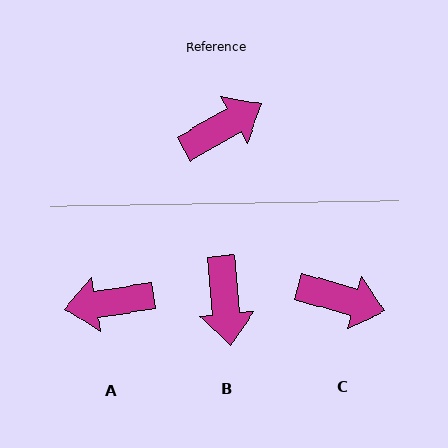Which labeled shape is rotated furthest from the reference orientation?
A, about 158 degrees away.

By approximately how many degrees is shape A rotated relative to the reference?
Approximately 158 degrees counter-clockwise.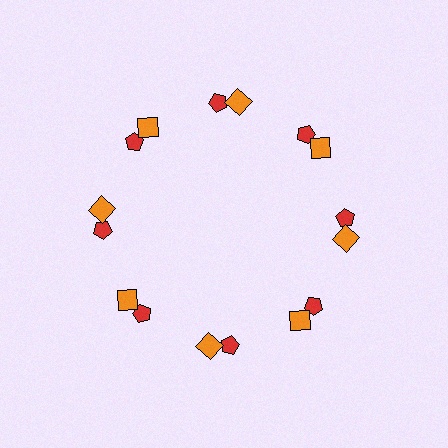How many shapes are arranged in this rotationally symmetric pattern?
There are 16 shapes, arranged in 8 groups of 2.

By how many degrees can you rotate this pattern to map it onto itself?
The pattern maps onto itself every 45 degrees of rotation.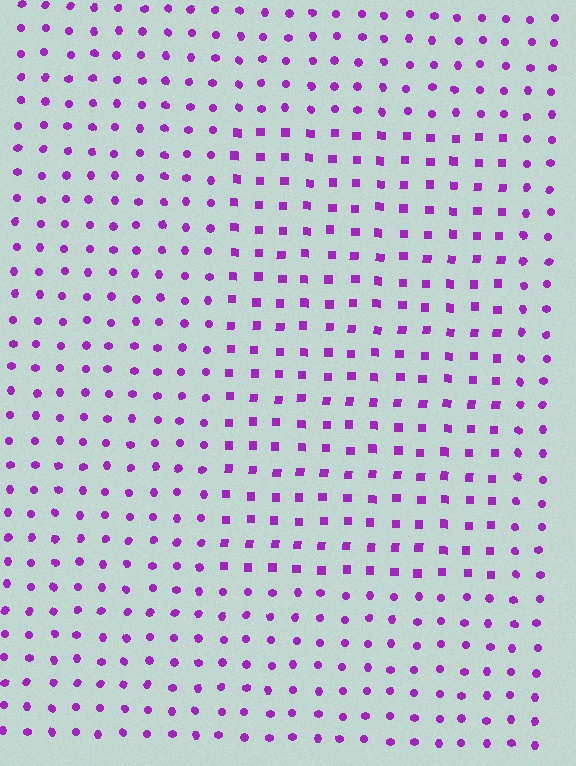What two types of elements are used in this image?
The image uses squares inside the rectangle region and circles outside it.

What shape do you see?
I see a rectangle.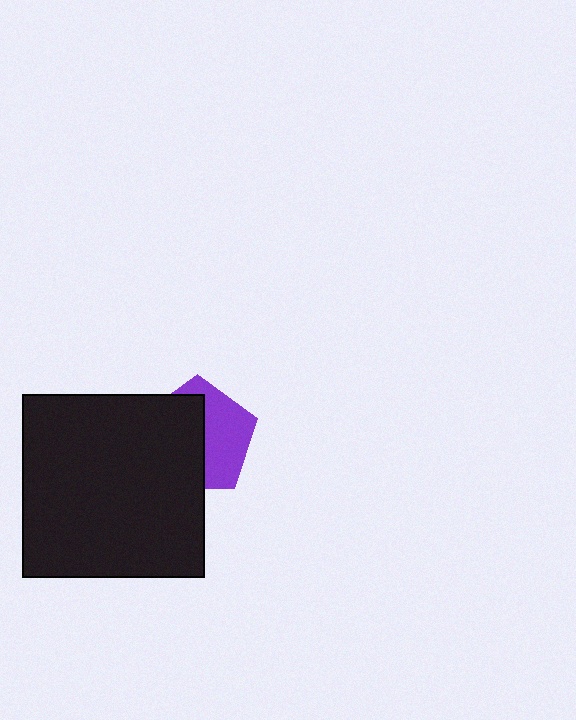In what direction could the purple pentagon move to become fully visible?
The purple pentagon could move right. That would shift it out from behind the black square entirely.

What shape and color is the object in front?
The object in front is a black square.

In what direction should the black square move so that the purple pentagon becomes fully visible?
The black square should move left. That is the shortest direction to clear the overlap and leave the purple pentagon fully visible.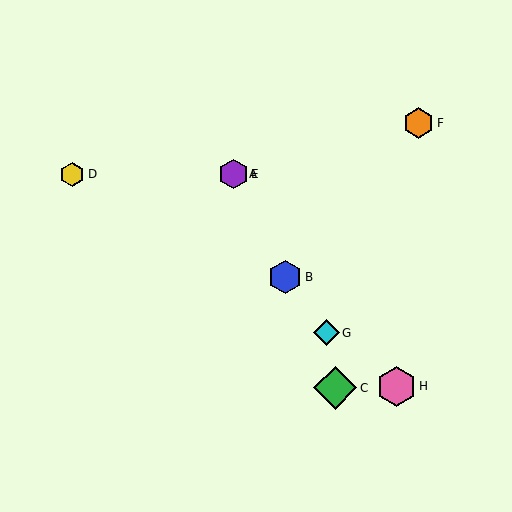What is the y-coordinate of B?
Object B is at y≈277.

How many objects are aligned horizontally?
3 objects (A, D, E) are aligned horizontally.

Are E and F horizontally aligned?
No, E is at y≈174 and F is at y≈123.